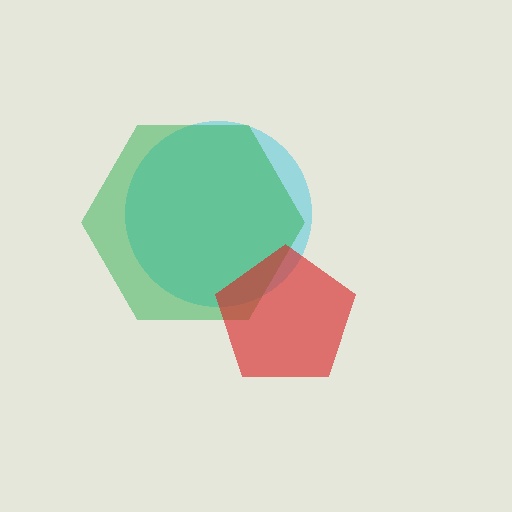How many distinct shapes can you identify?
There are 3 distinct shapes: a cyan circle, a green hexagon, a red pentagon.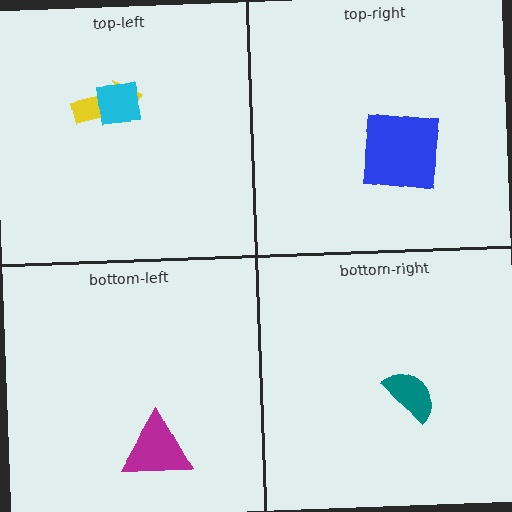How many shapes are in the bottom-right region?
1.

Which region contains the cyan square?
The top-left region.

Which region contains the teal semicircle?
The bottom-right region.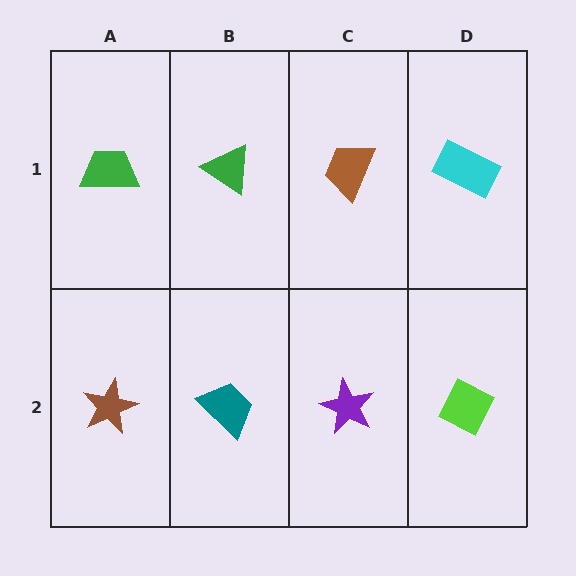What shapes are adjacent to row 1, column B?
A teal trapezoid (row 2, column B), a green trapezoid (row 1, column A), a brown trapezoid (row 1, column C).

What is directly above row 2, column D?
A cyan rectangle.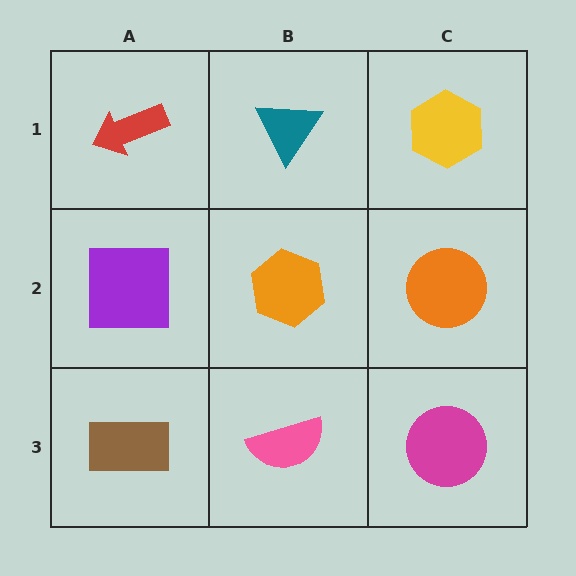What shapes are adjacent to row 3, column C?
An orange circle (row 2, column C), a pink semicircle (row 3, column B).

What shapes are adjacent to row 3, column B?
An orange hexagon (row 2, column B), a brown rectangle (row 3, column A), a magenta circle (row 3, column C).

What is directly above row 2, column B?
A teal triangle.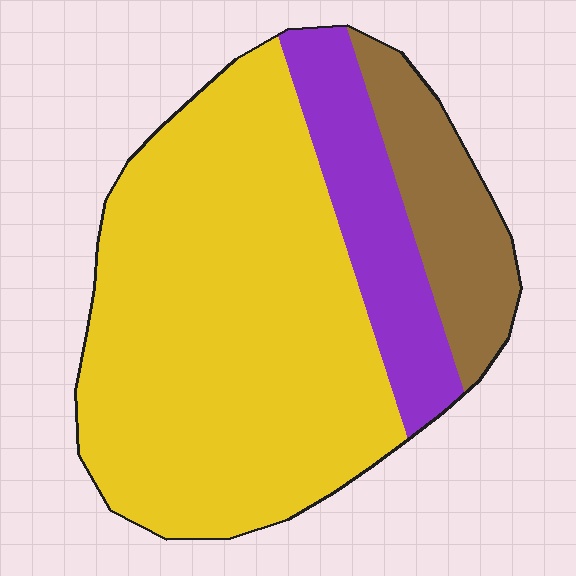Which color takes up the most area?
Yellow, at roughly 70%.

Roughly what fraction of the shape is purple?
Purple covers around 15% of the shape.